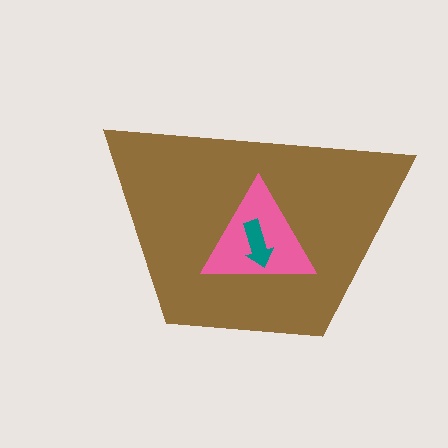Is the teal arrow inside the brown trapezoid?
Yes.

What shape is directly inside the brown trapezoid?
The pink triangle.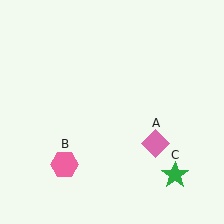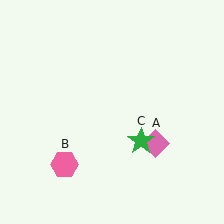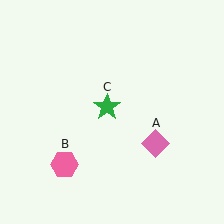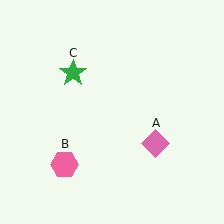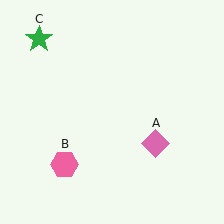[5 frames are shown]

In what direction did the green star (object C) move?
The green star (object C) moved up and to the left.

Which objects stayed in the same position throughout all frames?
Pink diamond (object A) and pink hexagon (object B) remained stationary.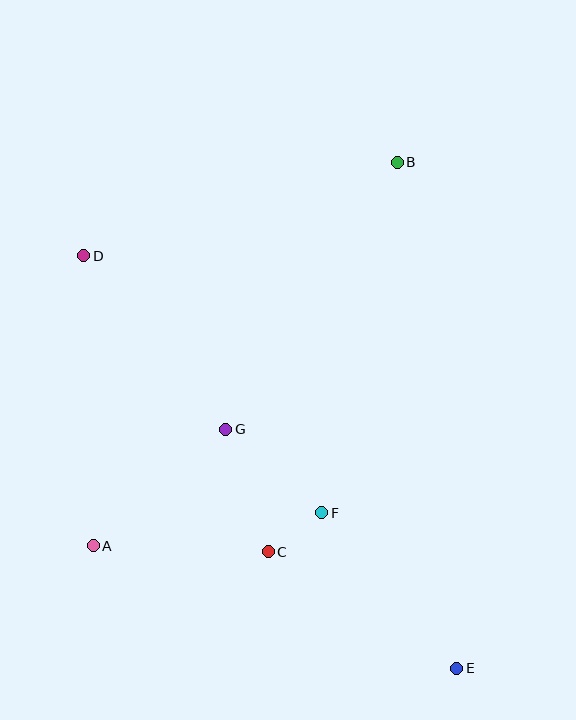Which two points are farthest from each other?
Points D and E are farthest from each other.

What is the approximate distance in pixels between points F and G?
The distance between F and G is approximately 127 pixels.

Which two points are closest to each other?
Points C and F are closest to each other.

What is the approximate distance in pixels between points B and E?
The distance between B and E is approximately 510 pixels.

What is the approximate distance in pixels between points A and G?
The distance between A and G is approximately 177 pixels.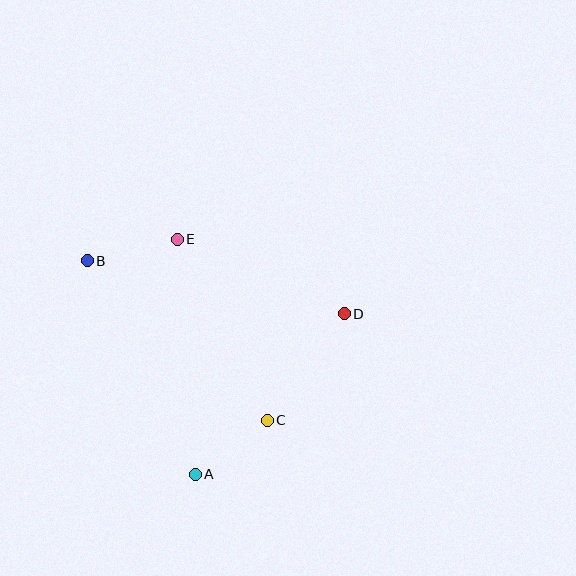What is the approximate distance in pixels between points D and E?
The distance between D and E is approximately 183 pixels.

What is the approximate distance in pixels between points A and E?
The distance between A and E is approximately 236 pixels.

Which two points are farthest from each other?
Points B and D are farthest from each other.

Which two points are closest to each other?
Points A and C are closest to each other.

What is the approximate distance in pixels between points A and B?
The distance between A and B is approximately 239 pixels.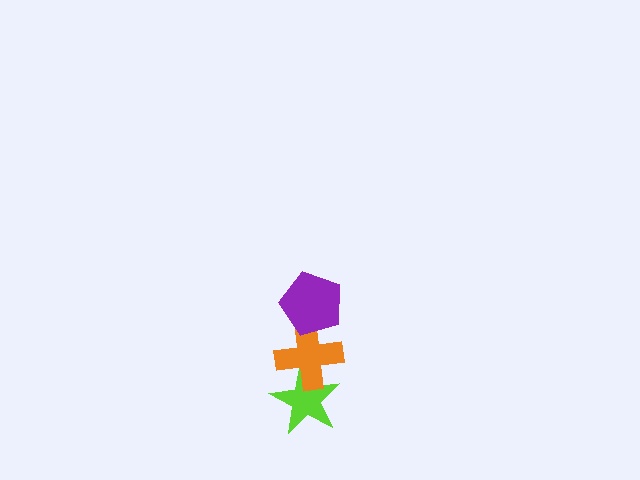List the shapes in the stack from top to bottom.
From top to bottom: the purple pentagon, the orange cross, the lime star.